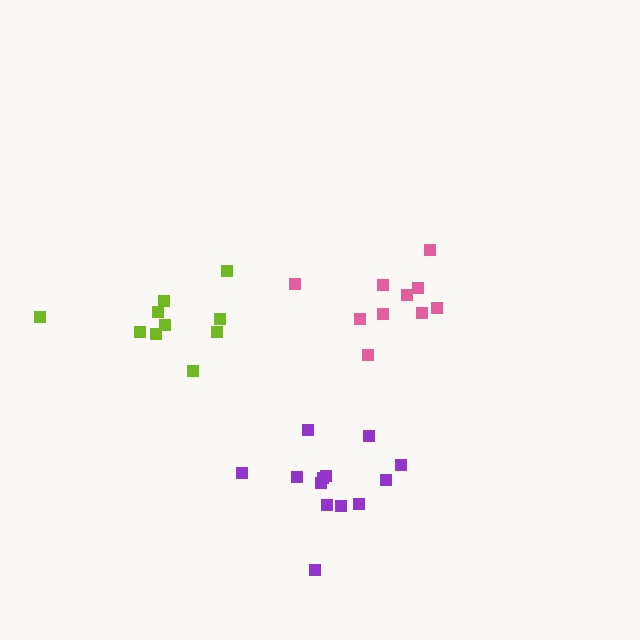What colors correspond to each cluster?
The clusters are colored: pink, lime, purple.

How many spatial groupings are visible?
There are 3 spatial groupings.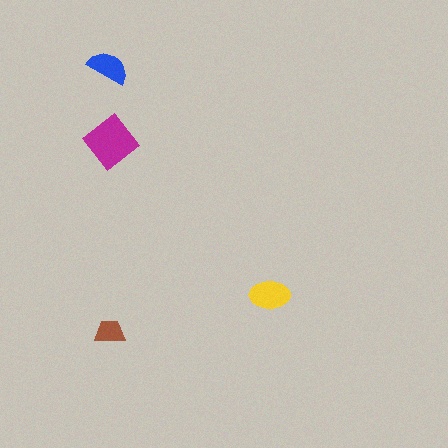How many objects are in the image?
There are 4 objects in the image.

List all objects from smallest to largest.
The brown trapezoid, the blue semicircle, the yellow ellipse, the magenta diamond.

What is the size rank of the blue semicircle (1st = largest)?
3rd.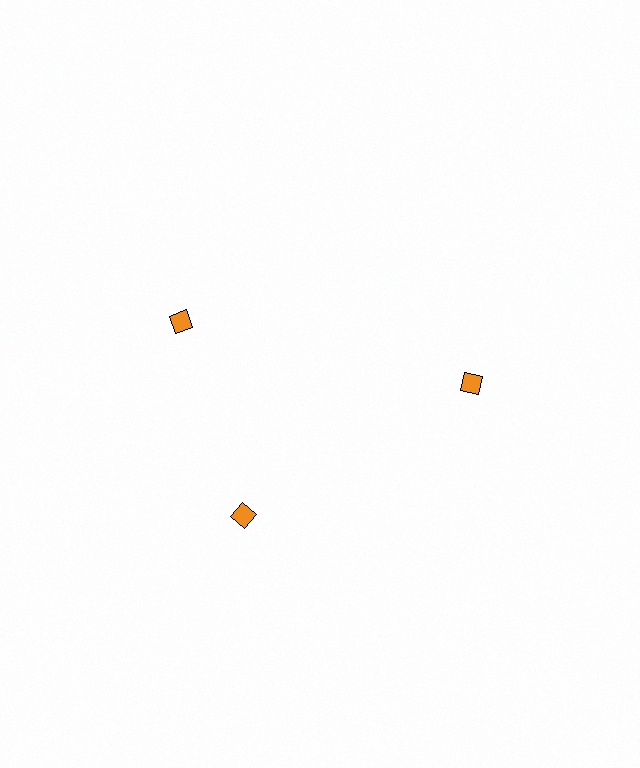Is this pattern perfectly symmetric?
No. The 3 orange diamonds are arranged in a ring, but one element near the 11 o'clock position is rotated out of alignment along the ring, breaking the 3-fold rotational symmetry.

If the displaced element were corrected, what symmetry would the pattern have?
It would have 3-fold rotational symmetry — the pattern would map onto itself every 120 degrees.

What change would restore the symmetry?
The symmetry would be restored by rotating it back into even spacing with its neighbors so that all 3 diamonds sit at equal angles and equal distance from the center.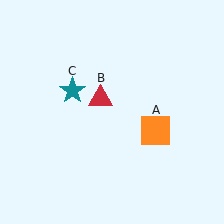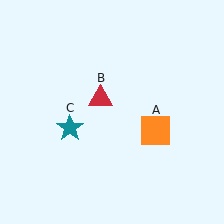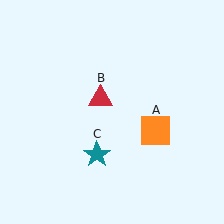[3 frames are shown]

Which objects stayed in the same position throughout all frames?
Orange square (object A) and red triangle (object B) remained stationary.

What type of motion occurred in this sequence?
The teal star (object C) rotated counterclockwise around the center of the scene.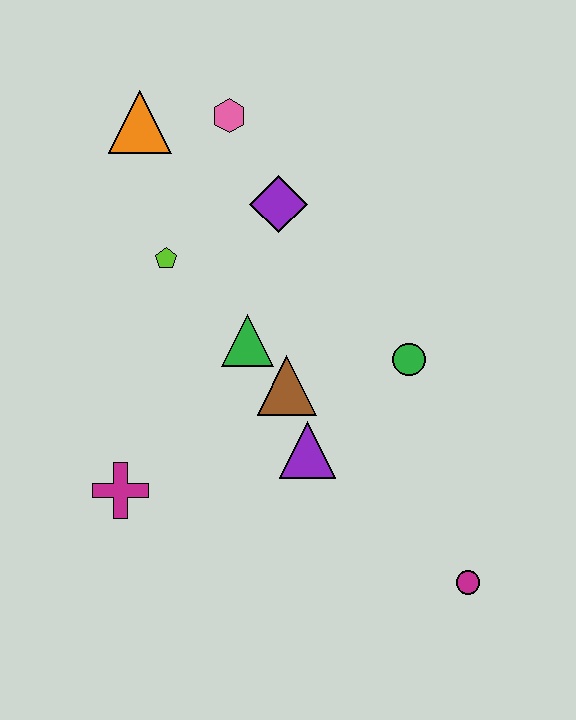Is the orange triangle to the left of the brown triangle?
Yes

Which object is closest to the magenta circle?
The purple triangle is closest to the magenta circle.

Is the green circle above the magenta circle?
Yes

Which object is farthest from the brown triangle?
The orange triangle is farthest from the brown triangle.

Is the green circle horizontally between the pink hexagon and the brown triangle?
No